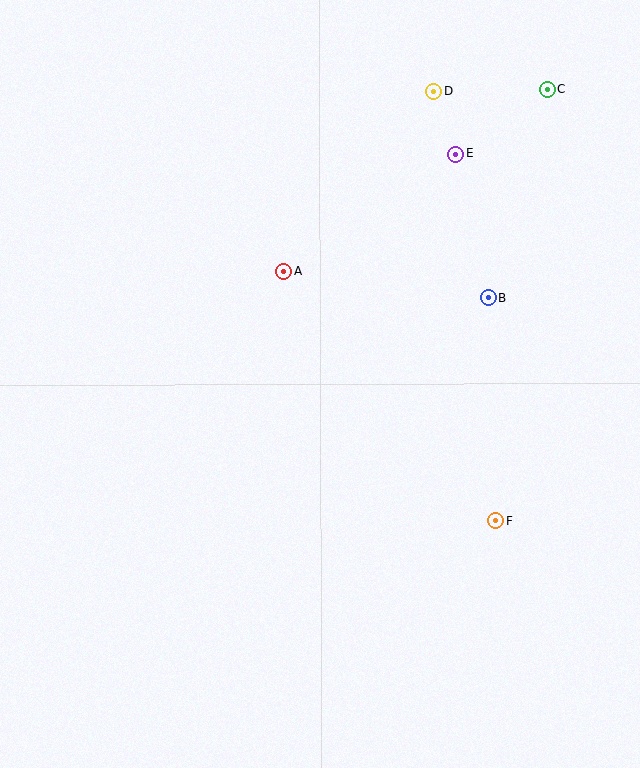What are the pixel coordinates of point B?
Point B is at (488, 298).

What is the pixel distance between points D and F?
The distance between D and F is 434 pixels.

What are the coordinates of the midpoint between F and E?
The midpoint between F and E is at (476, 337).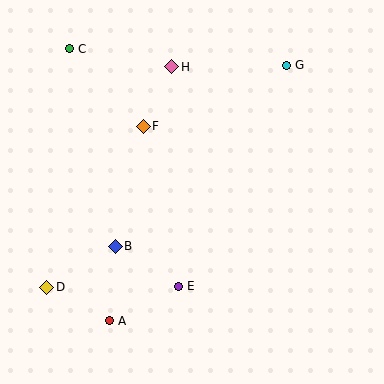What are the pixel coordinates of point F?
Point F is at (143, 126).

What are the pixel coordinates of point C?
Point C is at (69, 49).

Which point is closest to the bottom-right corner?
Point E is closest to the bottom-right corner.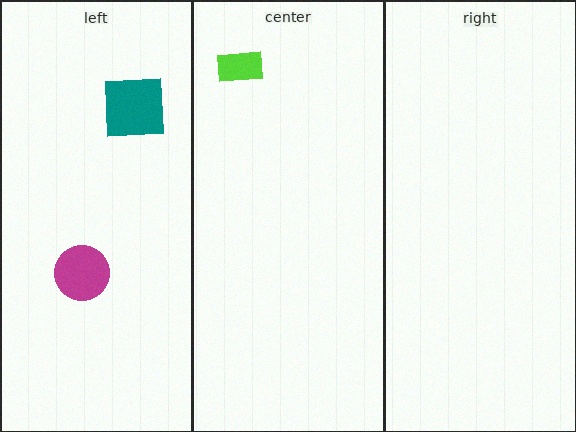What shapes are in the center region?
The lime rectangle.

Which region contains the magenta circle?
The left region.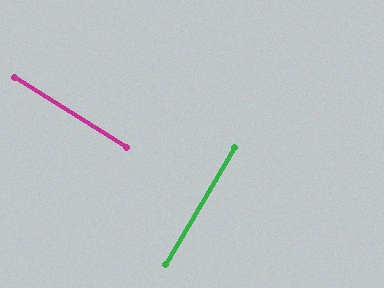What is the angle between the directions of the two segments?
Approximately 88 degrees.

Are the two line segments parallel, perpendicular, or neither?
Perpendicular — they meet at approximately 88°.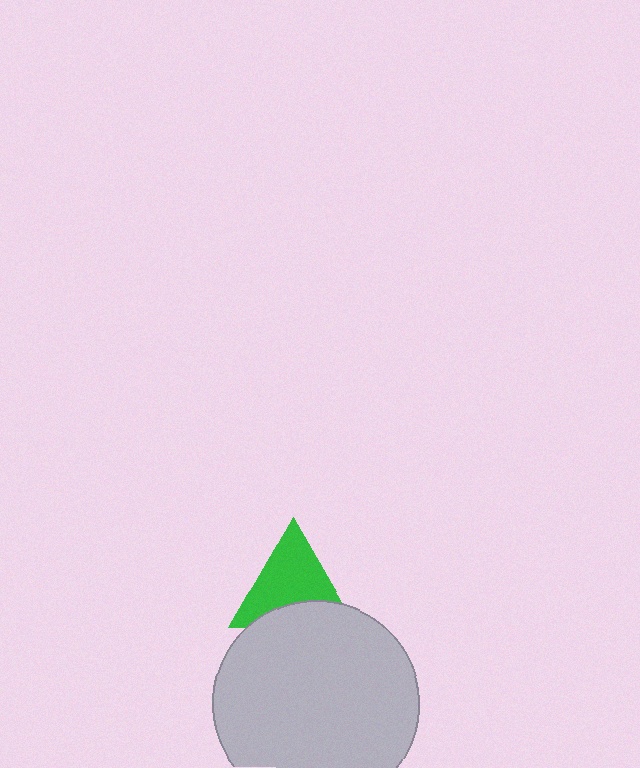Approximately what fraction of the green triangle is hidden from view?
Roughly 33% of the green triangle is hidden behind the light gray circle.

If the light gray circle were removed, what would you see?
You would see the complete green triangle.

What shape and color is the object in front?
The object in front is a light gray circle.